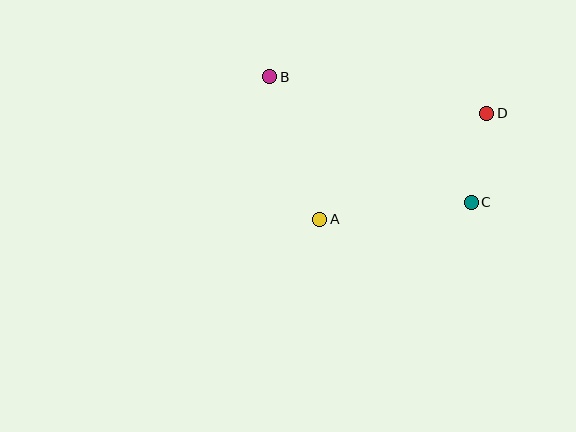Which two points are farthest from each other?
Points B and C are farthest from each other.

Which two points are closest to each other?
Points C and D are closest to each other.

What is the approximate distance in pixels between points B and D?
The distance between B and D is approximately 220 pixels.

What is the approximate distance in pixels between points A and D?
The distance between A and D is approximately 198 pixels.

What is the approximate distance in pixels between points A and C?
The distance between A and C is approximately 153 pixels.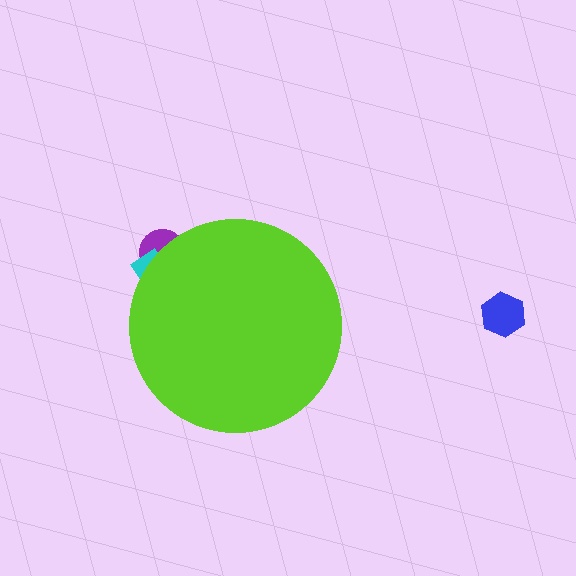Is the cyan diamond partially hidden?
Yes, the cyan diamond is partially hidden behind the lime circle.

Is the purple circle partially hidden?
Yes, the purple circle is partially hidden behind the lime circle.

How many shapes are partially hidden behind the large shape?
2 shapes are partially hidden.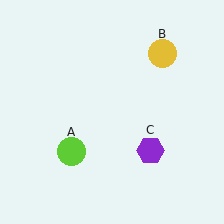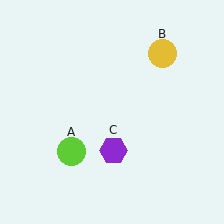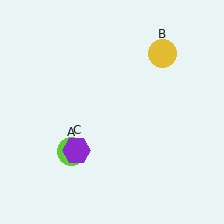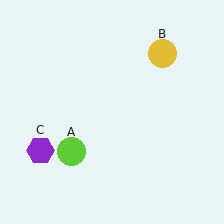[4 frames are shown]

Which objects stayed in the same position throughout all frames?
Lime circle (object A) and yellow circle (object B) remained stationary.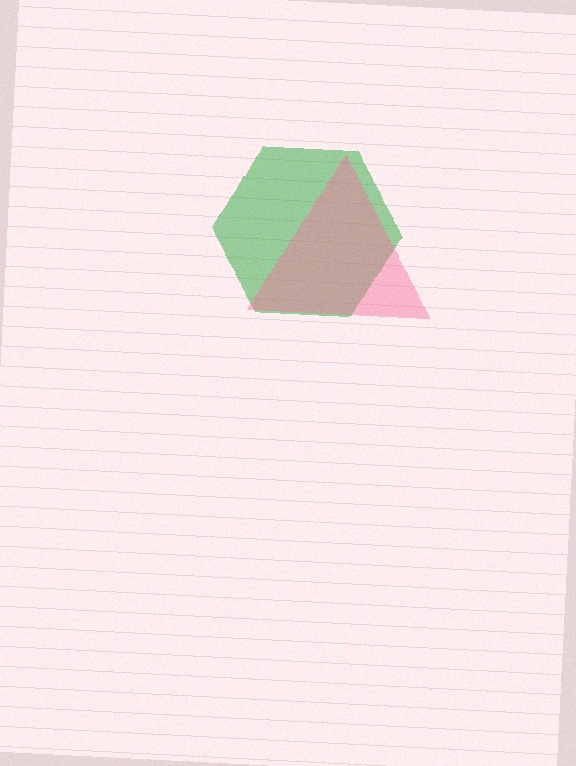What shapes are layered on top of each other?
The layered shapes are: a green hexagon, a pink triangle.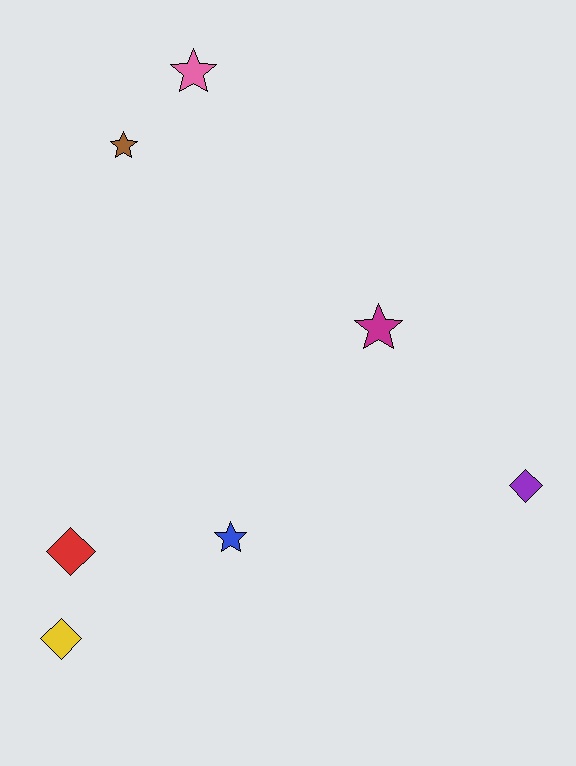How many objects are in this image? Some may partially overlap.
There are 7 objects.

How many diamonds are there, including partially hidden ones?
There are 3 diamonds.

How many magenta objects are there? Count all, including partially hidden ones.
There is 1 magenta object.